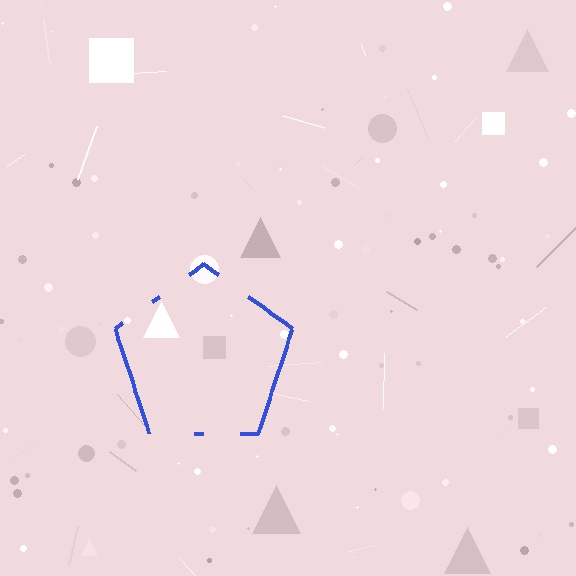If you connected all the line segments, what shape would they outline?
They would outline a pentagon.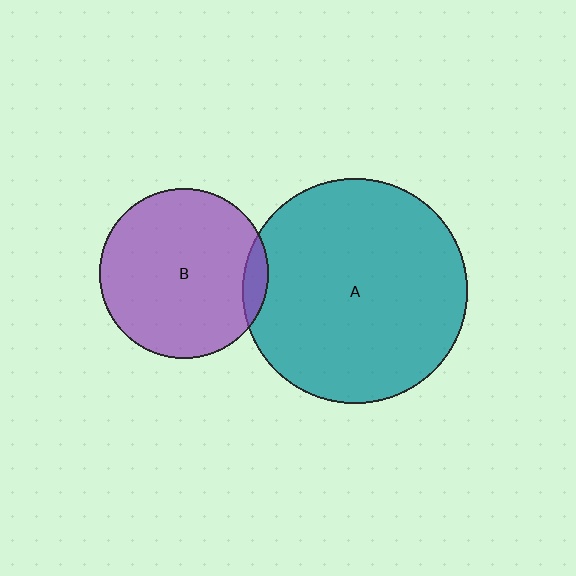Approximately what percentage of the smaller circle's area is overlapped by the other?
Approximately 5%.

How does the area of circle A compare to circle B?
Approximately 1.8 times.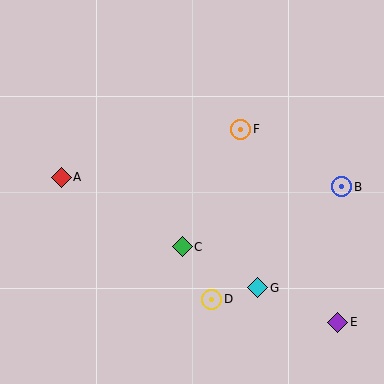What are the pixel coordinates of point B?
Point B is at (342, 187).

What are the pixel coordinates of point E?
Point E is at (338, 322).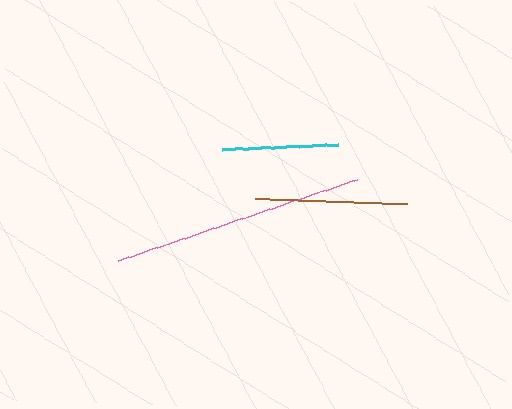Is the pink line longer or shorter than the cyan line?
The pink line is longer than the cyan line.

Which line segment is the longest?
The pink line is the longest at approximately 253 pixels.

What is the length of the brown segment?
The brown segment is approximately 153 pixels long.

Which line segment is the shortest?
The cyan line is the shortest at approximately 117 pixels.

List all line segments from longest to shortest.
From longest to shortest: pink, brown, cyan.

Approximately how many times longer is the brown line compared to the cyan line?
The brown line is approximately 1.3 times the length of the cyan line.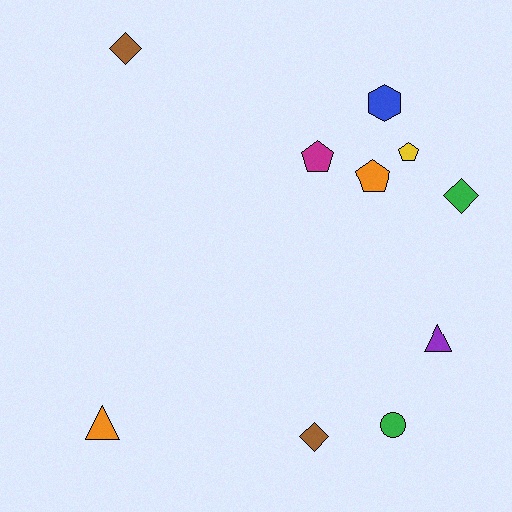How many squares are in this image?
There are no squares.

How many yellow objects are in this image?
There is 1 yellow object.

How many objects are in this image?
There are 10 objects.